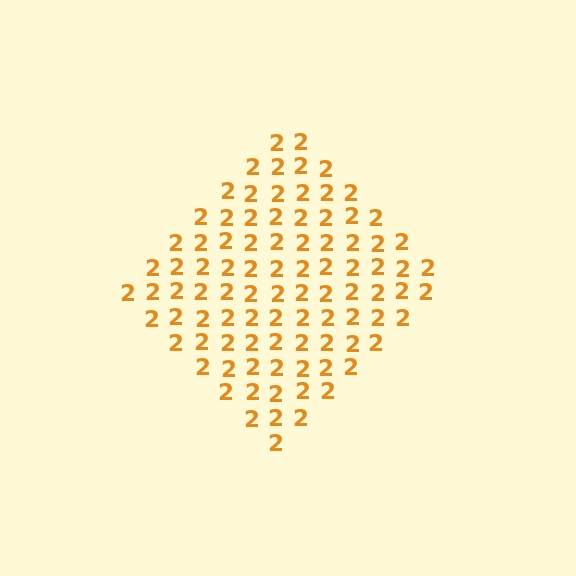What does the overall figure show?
The overall figure shows a diamond.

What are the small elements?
The small elements are digit 2's.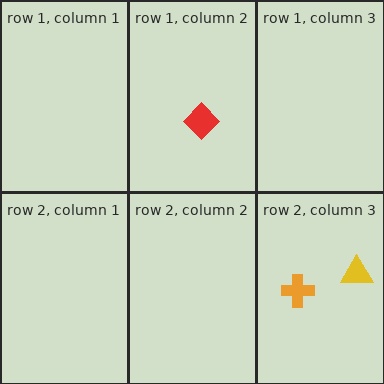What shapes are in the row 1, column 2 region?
The red diamond.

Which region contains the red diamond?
The row 1, column 2 region.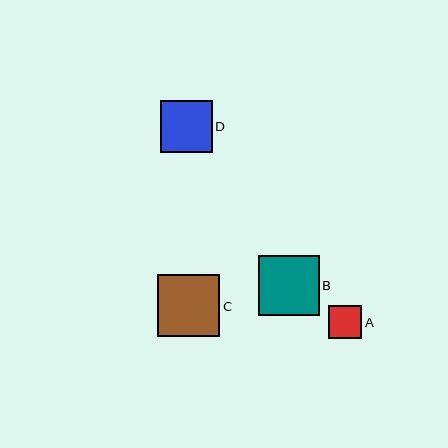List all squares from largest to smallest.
From largest to smallest: C, B, D, A.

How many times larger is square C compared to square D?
Square C is approximately 1.2 times the size of square D.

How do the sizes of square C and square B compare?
Square C and square B are approximately the same size.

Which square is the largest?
Square C is the largest with a size of approximately 62 pixels.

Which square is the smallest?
Square A is the smallest with a size of approximately 33 pixels.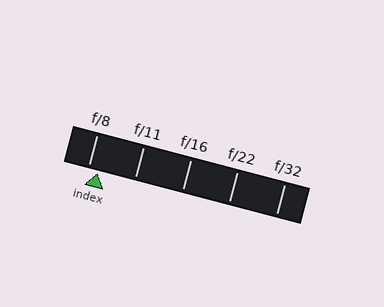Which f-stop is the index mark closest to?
The index mark is closest to f/8.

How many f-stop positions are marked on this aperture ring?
There are 5 f-stop positions marked.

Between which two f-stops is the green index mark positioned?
The index mark is between f/8 and f/11.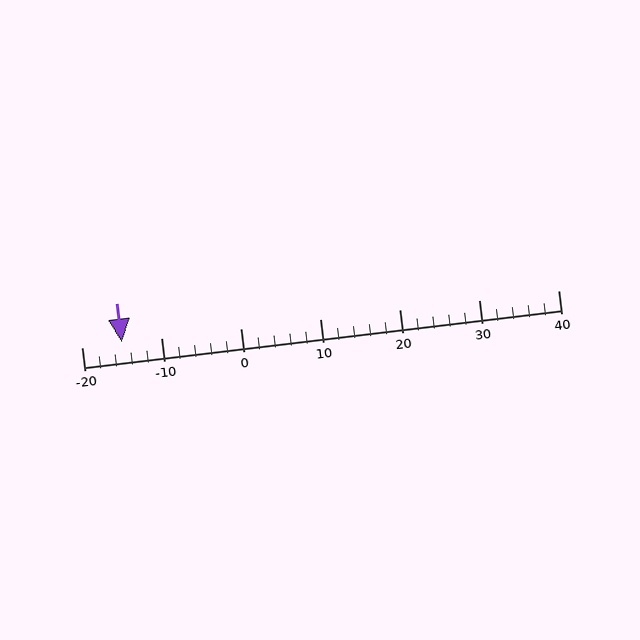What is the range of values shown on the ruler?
The ruler shows values from -20 to 40.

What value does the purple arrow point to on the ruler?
The purple arrow points to approximately -15.